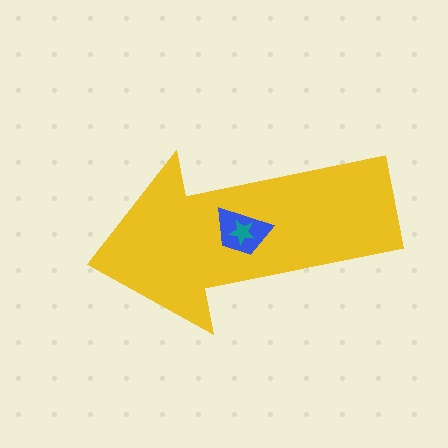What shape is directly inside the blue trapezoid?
The teal star.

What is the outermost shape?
The yellow arrow.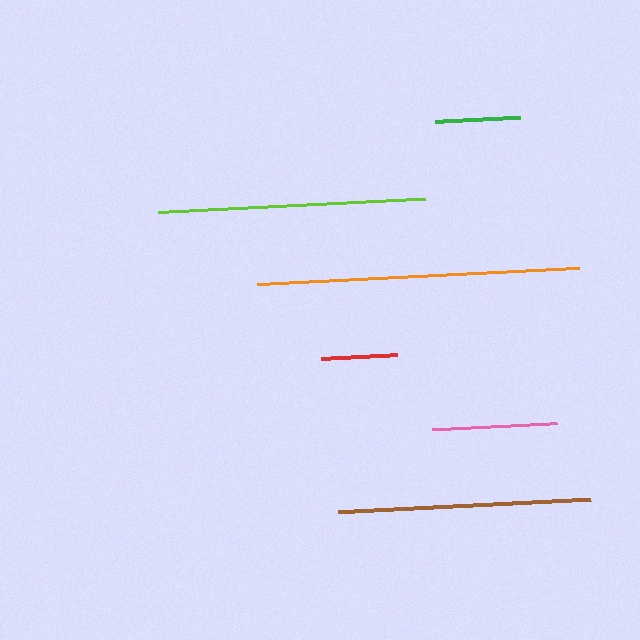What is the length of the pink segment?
The pink segment is approximately 124 pixels long.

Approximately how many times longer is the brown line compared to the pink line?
The brown line is approximately 2.0 times the length of the pink line.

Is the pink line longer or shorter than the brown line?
The brown line is longer than the pink line.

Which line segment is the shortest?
The red line is the shortest at approximately 76 pixels.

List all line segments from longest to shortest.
From longest to shortest: orange, lime, brown, pink, green, red.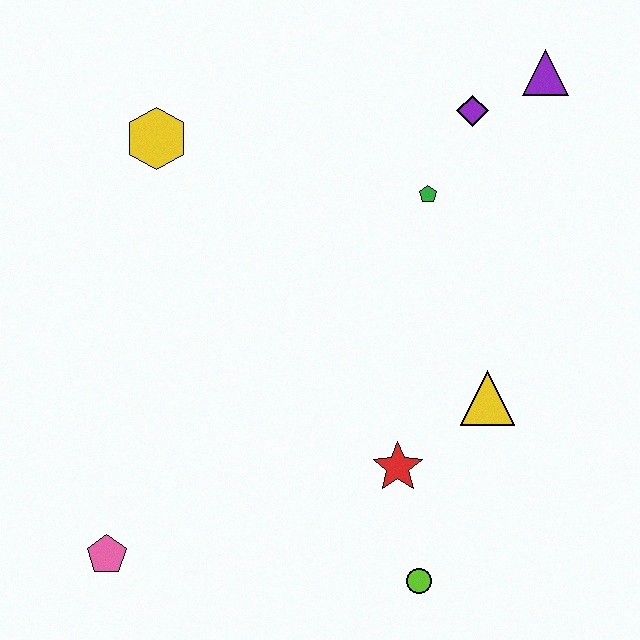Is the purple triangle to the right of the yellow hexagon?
Yes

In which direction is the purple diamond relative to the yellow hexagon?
The purple diamond is to the right of the yellow hexagon.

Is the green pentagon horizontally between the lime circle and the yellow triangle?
Yes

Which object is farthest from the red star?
The purple triangle is farthest from the red star.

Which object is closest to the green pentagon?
The purple diamond is closest to the green pentagon.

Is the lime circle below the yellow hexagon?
Yes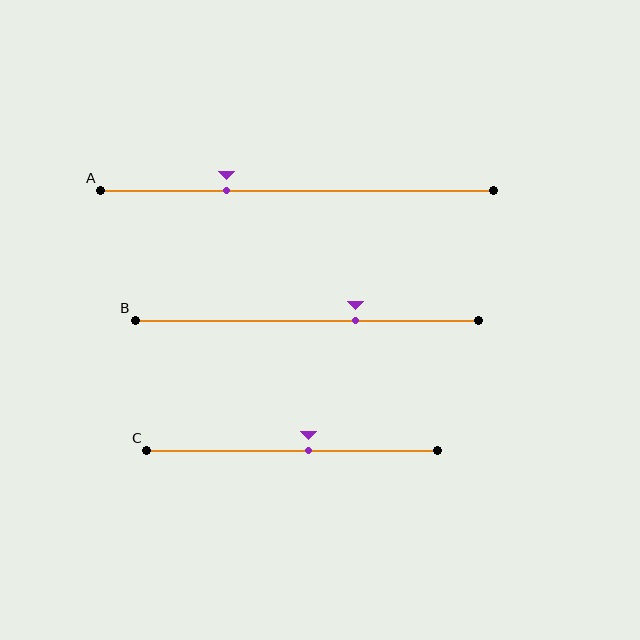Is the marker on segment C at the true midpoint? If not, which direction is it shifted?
No, the marker on segment C is shifted to the right by about 6% of the segment length.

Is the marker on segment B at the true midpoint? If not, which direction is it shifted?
No, the marker on segment B is shifted to the right by about 14% of the segment length.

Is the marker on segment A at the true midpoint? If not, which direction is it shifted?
No, the marker on segment A is shifted to the left by about 18% of the segment length.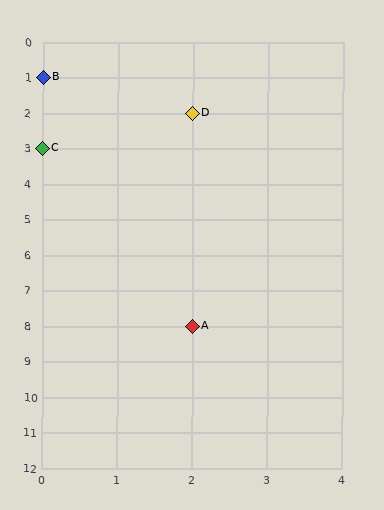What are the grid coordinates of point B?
Point B is at grid coordinates (0, 1).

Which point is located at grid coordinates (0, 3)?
Point C is at (0, 3).